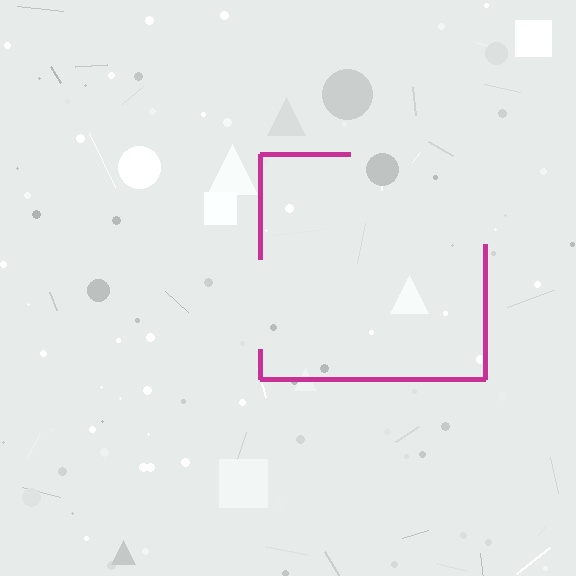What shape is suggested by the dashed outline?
The dashed outline suggests a square.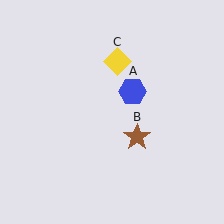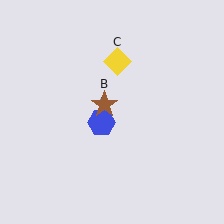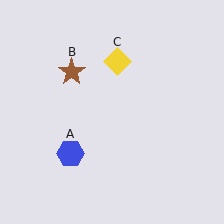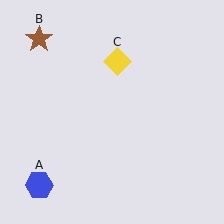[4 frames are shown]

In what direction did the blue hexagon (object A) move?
The blue hexagon (object A) moved down and to the left.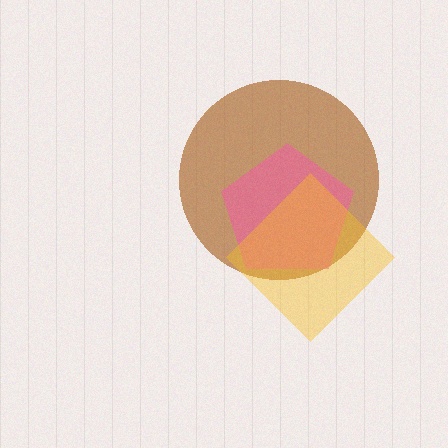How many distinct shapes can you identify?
There are 3 distinct shapes: a brown circle, a pink pentagon, a yellow diamond.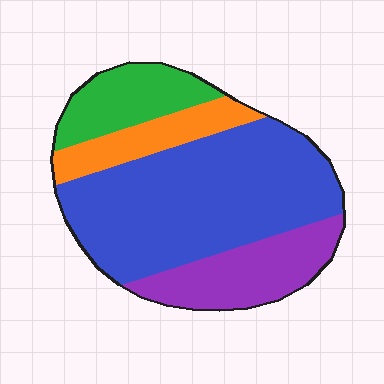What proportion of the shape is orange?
Orange covers about 10% of the shape.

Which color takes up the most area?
Blue, at roughly 55%.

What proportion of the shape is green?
Green covers roughly 15% of the shape.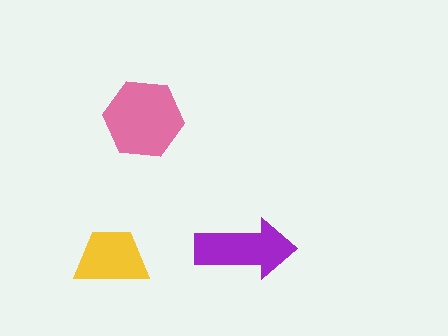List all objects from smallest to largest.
The yellow trapezoid, the purple arrow, the pink hexagon.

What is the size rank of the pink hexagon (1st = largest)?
1st.